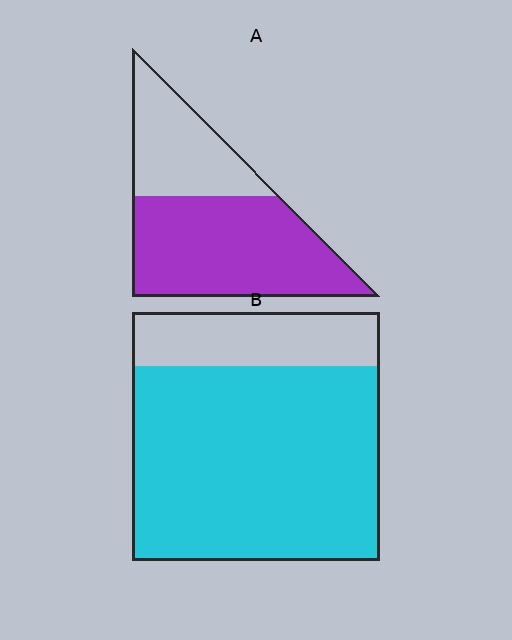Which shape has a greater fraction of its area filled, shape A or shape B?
Shape B.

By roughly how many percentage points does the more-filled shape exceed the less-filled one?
By roughly 15 percentage points (B over A).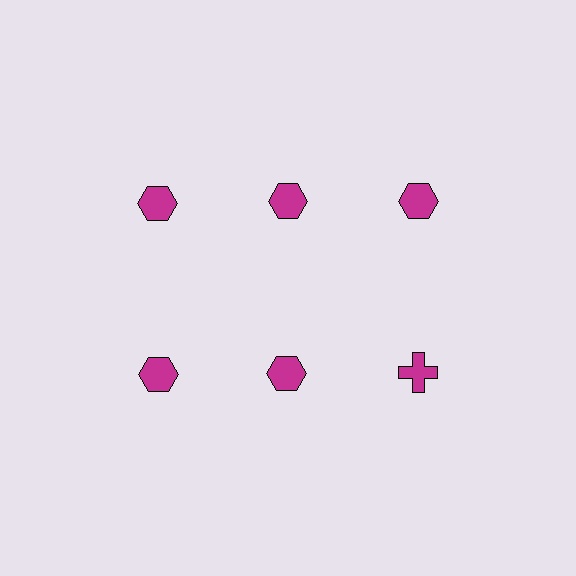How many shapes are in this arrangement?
There are 6 shapes arranged in a grid pattern.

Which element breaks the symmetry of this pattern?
The magenta cross in the second row, center column breaks the symmetry. All other shapes are magenta hexagons.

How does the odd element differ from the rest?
It has a different shape: cross instead of hexagon.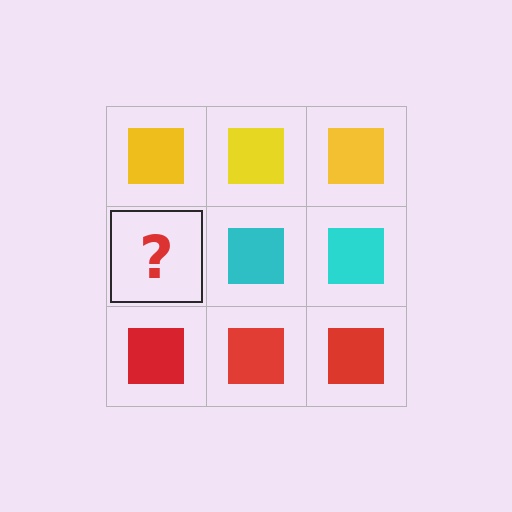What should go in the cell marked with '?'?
The missing cell should contain a cyan square.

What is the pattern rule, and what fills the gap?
The rule is that each row has a consistent color. The gap should be filled with a cyan square.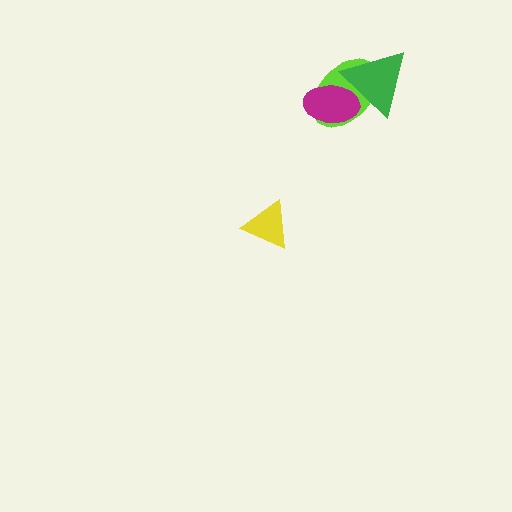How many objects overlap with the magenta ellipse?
2 objects overlap with the magenta ellipse.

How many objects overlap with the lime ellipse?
2 objects overlap with the lime ellipse.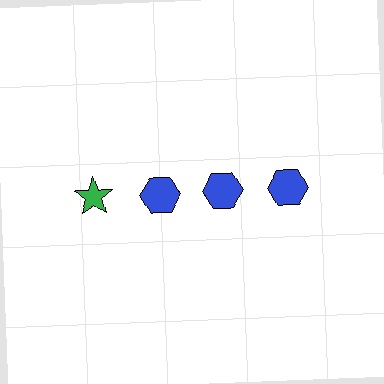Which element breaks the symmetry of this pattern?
The green star in the top row, leftmost column breaks the symmetry. All other shapes are blue hexagons.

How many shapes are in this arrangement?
There are 4 shapes arranged in a grid pattern.